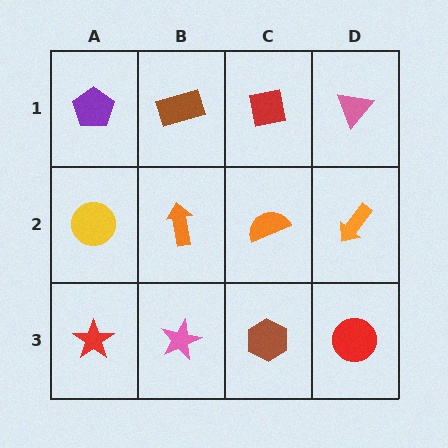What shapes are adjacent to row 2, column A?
A purple pentagon (row 1, column A), a red star (row 3, column A), an orange arrow (row 2, column B).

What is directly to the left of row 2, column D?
An orange semicircle.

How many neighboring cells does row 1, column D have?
2.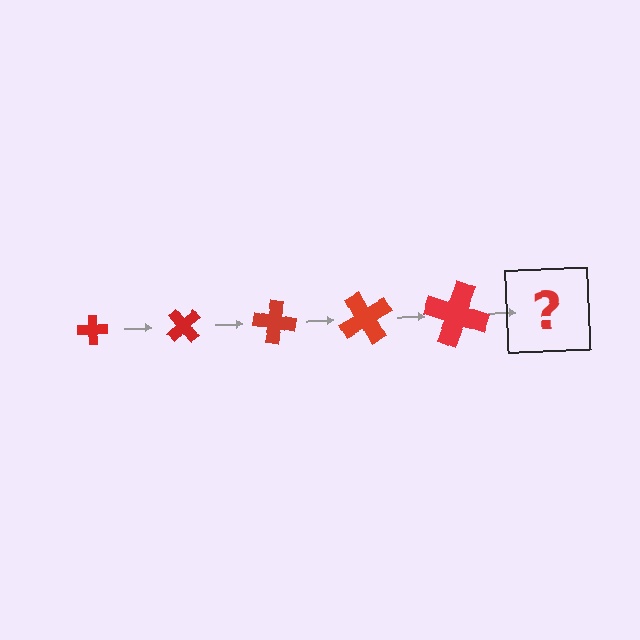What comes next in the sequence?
The next element should be a cross, larger than the previous one and rotated 250 degrees from the start.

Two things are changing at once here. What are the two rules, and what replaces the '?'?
The two rules are that the cross grows larger each step and it rotates 50 degrees each step. The '?' should be a cross, larger than the previous one and rotated 250 degrees from the start.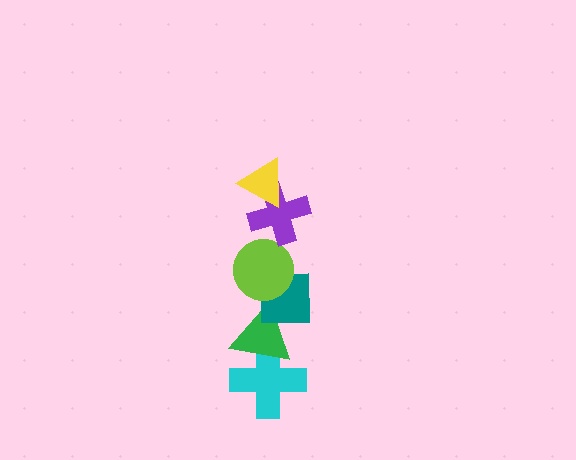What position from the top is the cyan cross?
The cyan cross is 6th from the top.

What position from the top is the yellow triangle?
The yellow triangle is 1st from the top.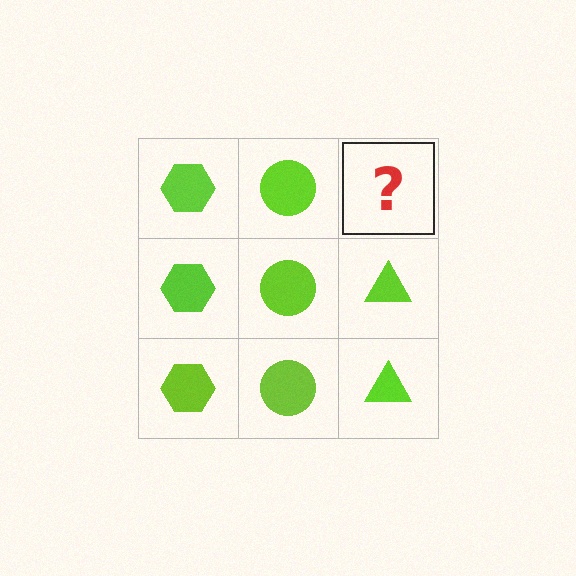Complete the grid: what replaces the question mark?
The question mark should be replaced with a lime triangle.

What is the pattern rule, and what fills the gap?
The rule is that each column has a consistent shape. The gap should be filled with a lime triangle.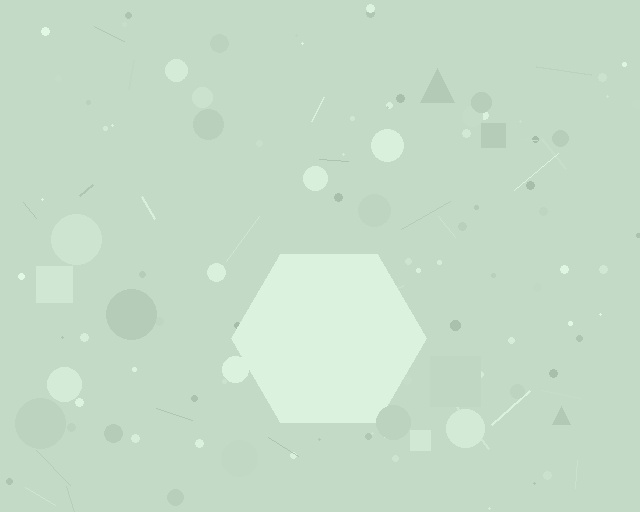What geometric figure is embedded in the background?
A hexagon is embedded in the background.